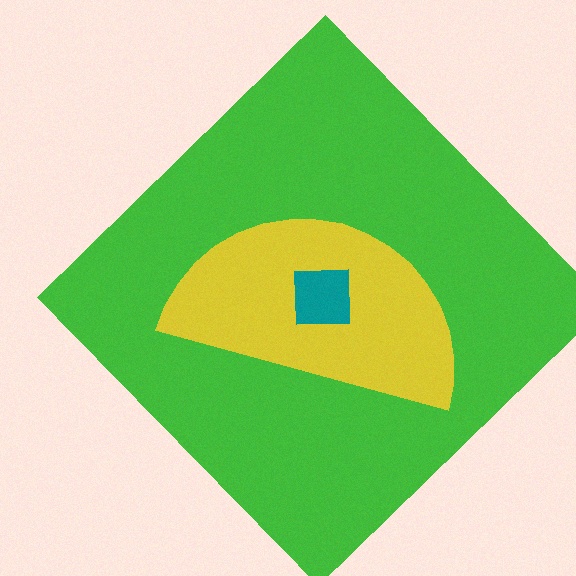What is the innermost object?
The teal square.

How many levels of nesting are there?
3.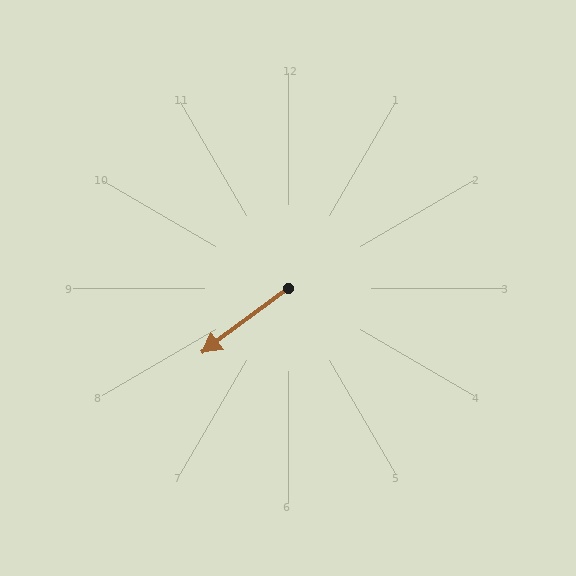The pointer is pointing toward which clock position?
Roughly 8 o'clock.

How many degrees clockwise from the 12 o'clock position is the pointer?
Approximately 233 degrees.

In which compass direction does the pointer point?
Southwest.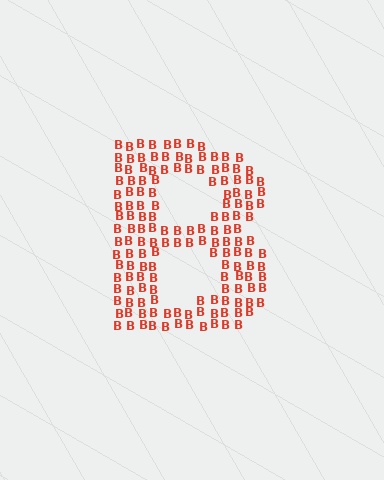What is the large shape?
The large shape is the letter B.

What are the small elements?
The small elements are letter B's.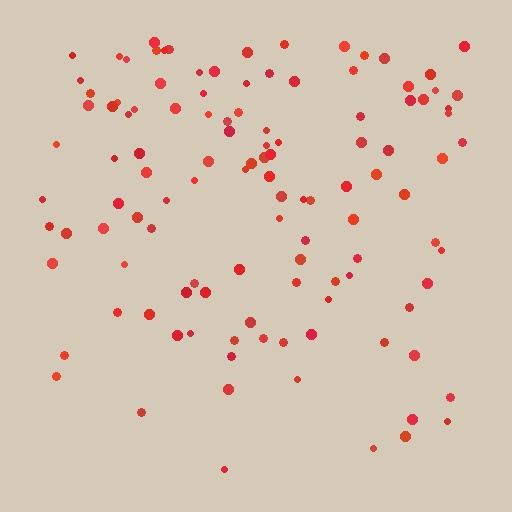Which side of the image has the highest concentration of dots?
The top.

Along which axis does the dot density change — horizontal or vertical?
Vertical.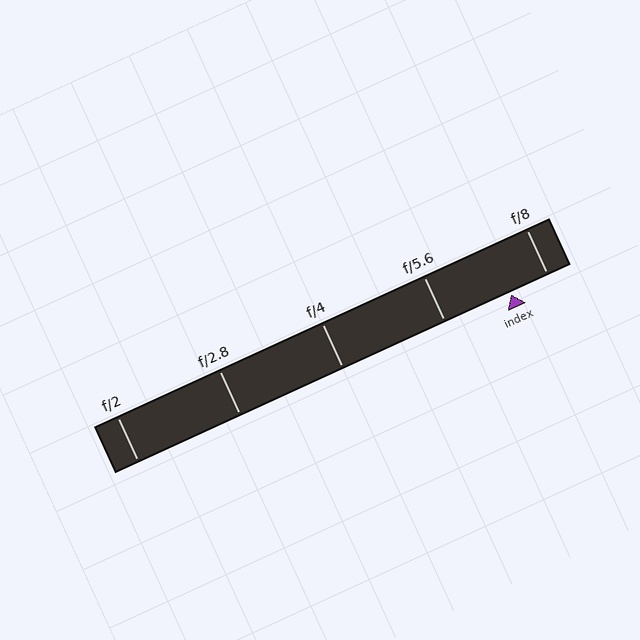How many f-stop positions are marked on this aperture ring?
There are 5 f-stop positions marked.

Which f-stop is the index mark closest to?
The index mark is closest to f/8.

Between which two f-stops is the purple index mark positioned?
The index mark is between f/5.6 and f/8.